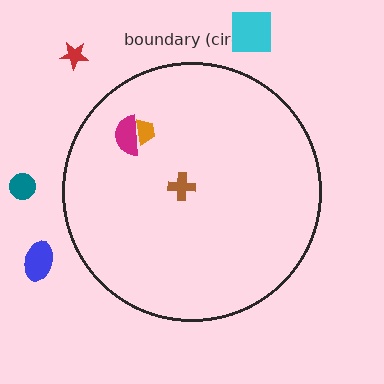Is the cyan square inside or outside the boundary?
Outside.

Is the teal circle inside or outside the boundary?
Outside.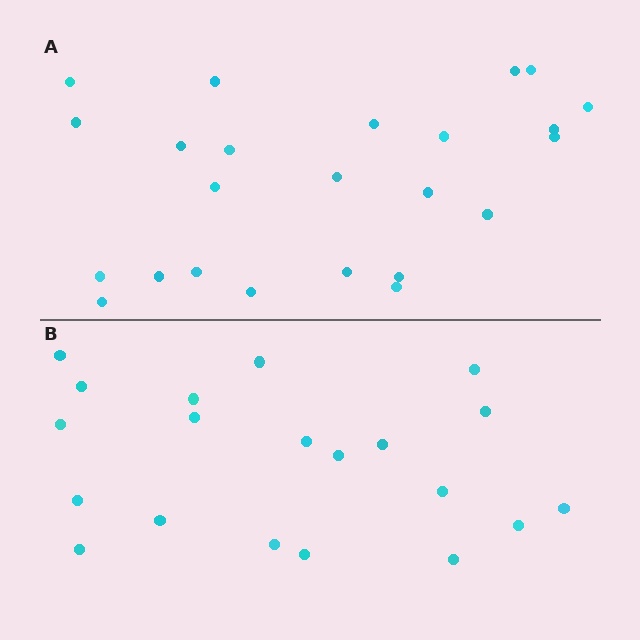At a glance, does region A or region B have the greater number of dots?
Region A (the top region) has more dots.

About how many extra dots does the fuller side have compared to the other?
Region A has about 4 more dots than region B.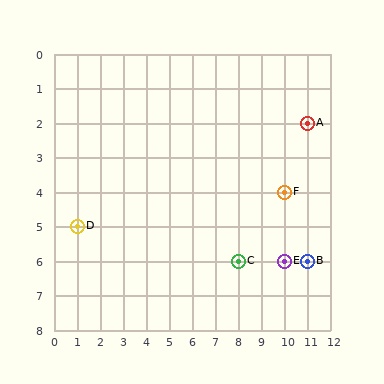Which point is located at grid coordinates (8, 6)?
Point C is at (8, 6).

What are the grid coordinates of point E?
Point E is at grid coordinates (10, 6).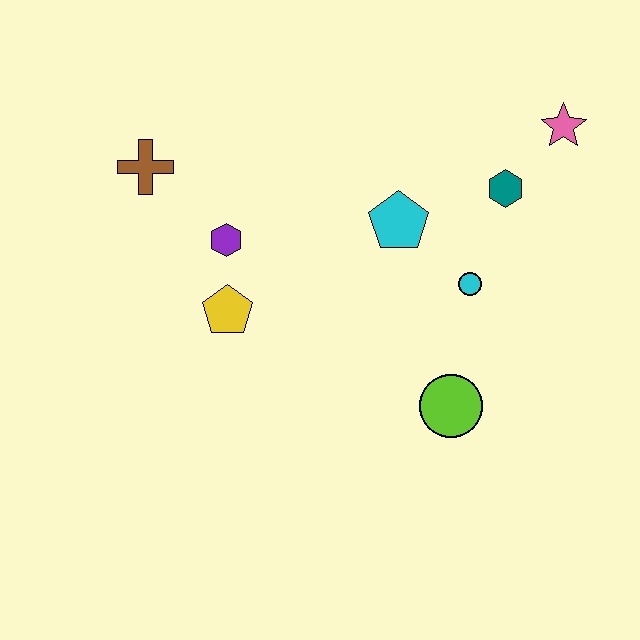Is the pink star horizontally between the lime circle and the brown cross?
No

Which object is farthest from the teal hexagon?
The brown cross is farthest from the teal hexagon.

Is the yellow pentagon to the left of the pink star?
Yes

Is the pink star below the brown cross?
No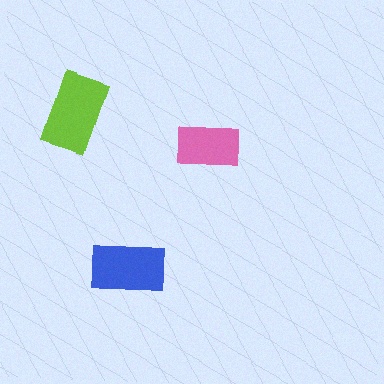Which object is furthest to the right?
The pink rectangle is rightmost.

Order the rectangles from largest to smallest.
the lime one, the blue one, the pink one.